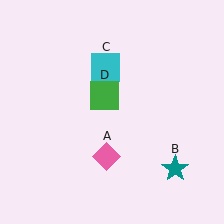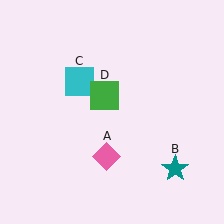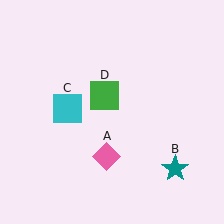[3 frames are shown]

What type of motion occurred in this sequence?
The cyan square (object C) rotated counterclockwise around the center of the scene.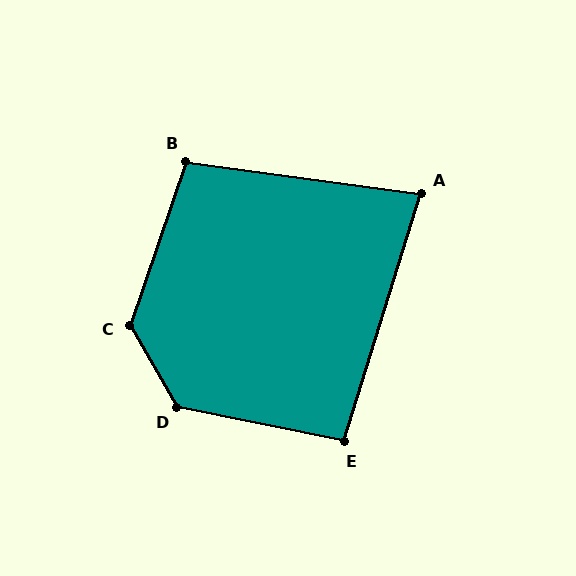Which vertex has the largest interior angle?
D, at approximately 132 degrees.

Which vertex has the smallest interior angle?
A, at approximately 81 degrees.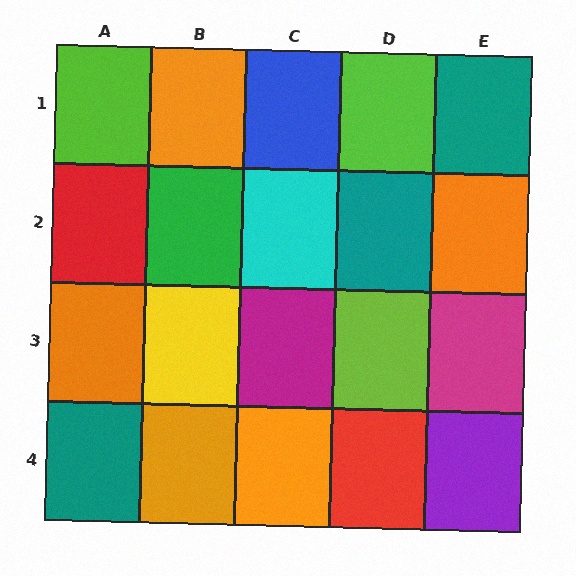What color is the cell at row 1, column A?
Lime.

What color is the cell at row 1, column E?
Teal.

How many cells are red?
2 cells are red.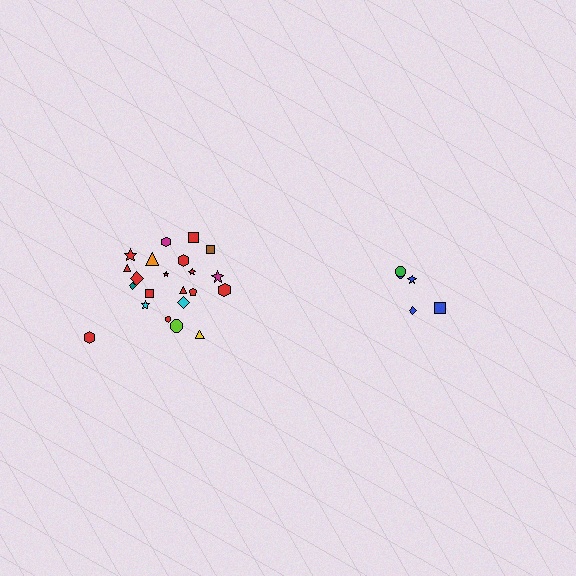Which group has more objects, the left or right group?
The left group.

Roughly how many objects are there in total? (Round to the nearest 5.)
Roughly 25 objects in total.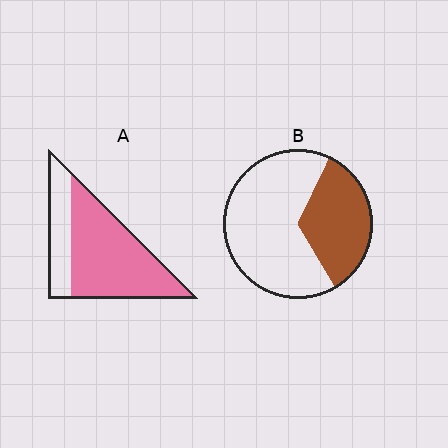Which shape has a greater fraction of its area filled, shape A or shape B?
Shape A.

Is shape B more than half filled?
No.